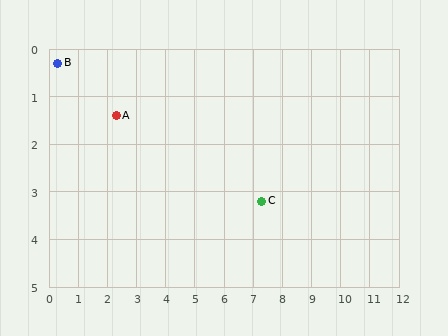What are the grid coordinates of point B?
Point B is at approximately (0.3, 0.3).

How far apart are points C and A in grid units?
Points C and A are about 5.3 grid units apart.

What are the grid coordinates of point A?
Point A is at approximately (2.3, 1.4).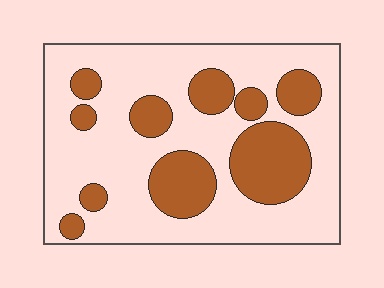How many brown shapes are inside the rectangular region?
10.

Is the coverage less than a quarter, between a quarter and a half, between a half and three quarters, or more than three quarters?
Between a quarter and a half.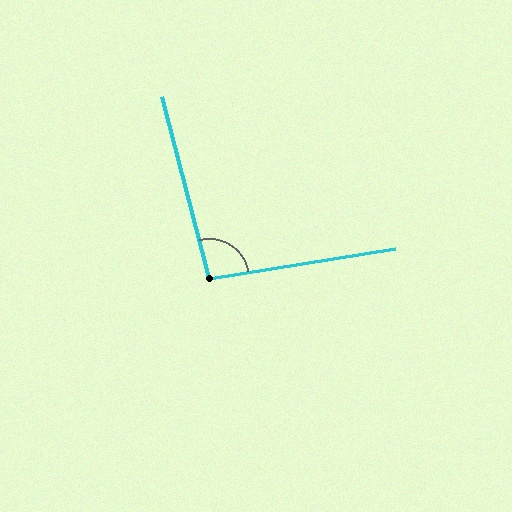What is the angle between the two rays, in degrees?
Approximately 95 degrees.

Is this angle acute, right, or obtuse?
It is obtuse.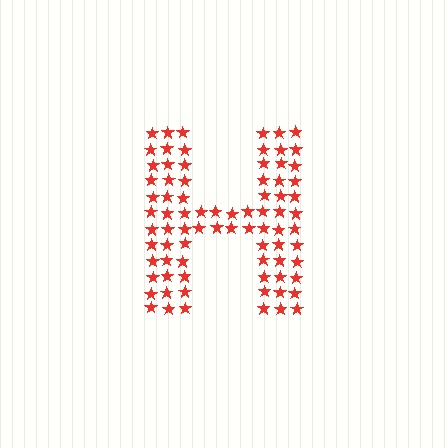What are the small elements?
The small elements are stars.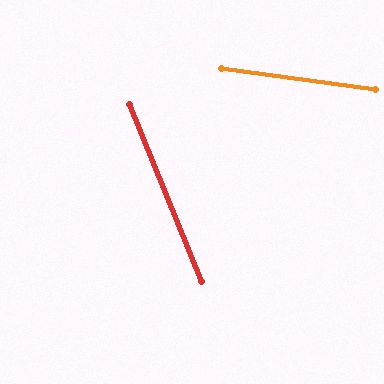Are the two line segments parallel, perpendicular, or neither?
Neither parallel nor perpendicular — they differ by about 60°.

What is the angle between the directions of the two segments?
Approximately 60 degrees.